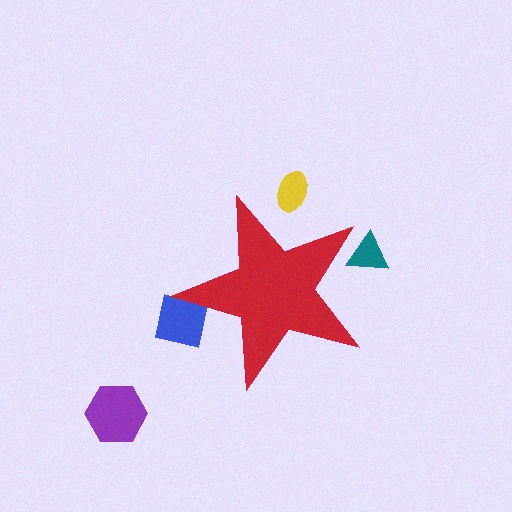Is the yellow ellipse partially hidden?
Yes, the yellow ellipse is partially hidden behind the red star.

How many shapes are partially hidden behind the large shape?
3 shapes are partially hidden.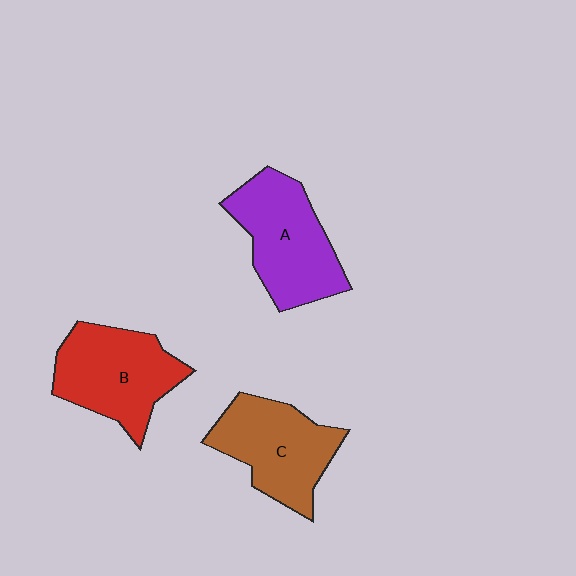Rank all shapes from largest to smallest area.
From largest to smallest: A (purple), B (red), C (brown).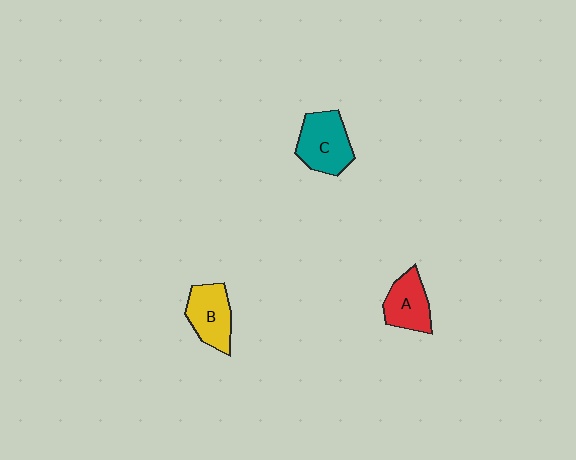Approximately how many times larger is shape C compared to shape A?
Approximately 1.3 times.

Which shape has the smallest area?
Shape A (red).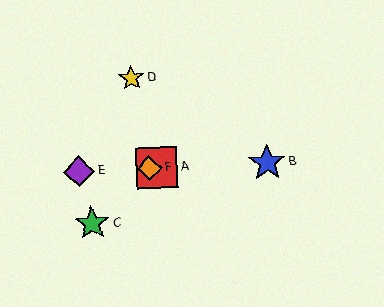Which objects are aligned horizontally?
Objects A, B, E, F are aligned horizontally.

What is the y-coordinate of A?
Object A is at y≈168.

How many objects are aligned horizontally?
4 objects (A, B, E, F) are aligned horizontally.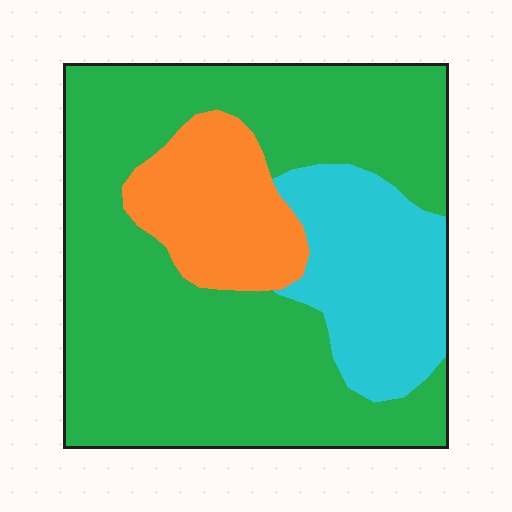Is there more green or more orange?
Green.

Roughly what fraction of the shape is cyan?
Cyan takes up between a sixth and a third of the shape.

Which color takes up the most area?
Green, at roughly 65%.